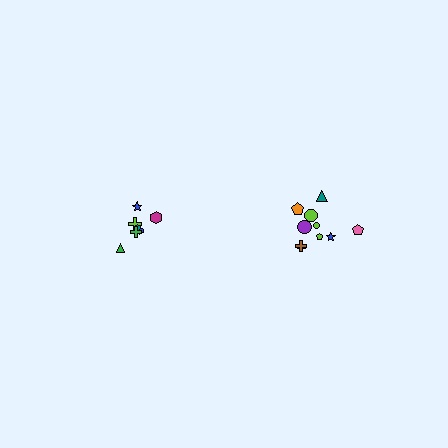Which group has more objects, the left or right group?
The right group.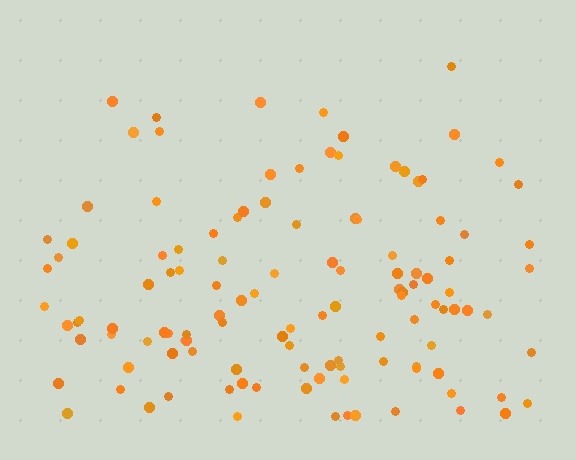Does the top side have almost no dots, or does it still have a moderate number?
Still a moderate number, just noticeably fewer than the bottom.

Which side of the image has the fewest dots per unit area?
The top.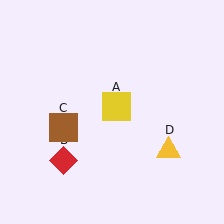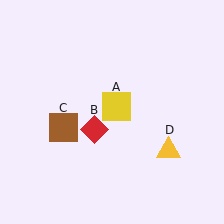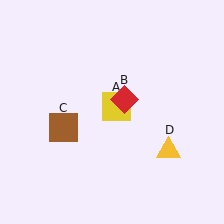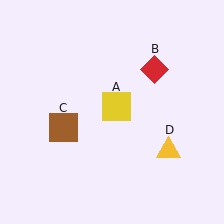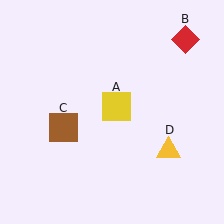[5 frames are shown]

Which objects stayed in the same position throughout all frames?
Yellow square (object A) and brown square (object C) and yellow triangle (object D) remained stationary.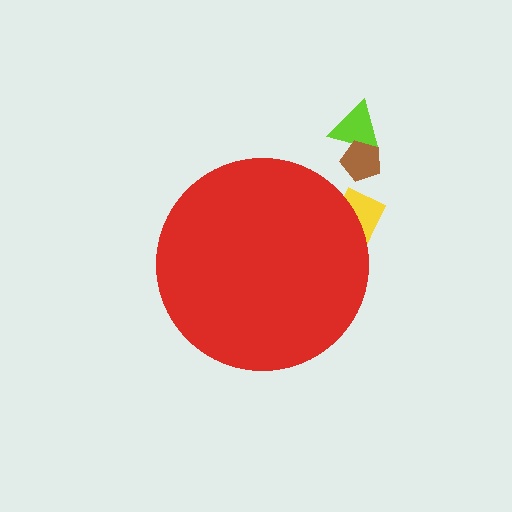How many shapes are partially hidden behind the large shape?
1 shape is partially hidden.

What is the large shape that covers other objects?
A red circle.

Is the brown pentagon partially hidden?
No, the brown pentagon is fully visible.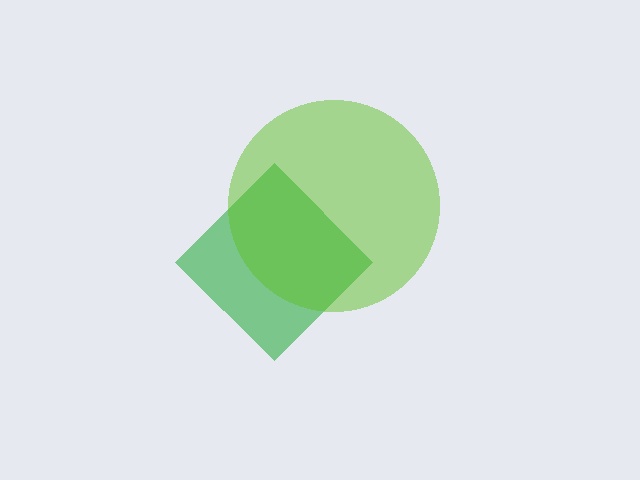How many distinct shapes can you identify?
There are 2 distinct shapes: a green diamond, a lime circle.